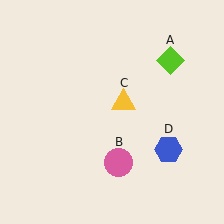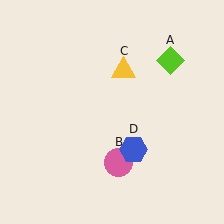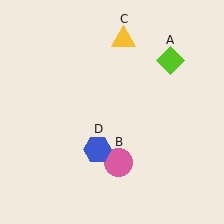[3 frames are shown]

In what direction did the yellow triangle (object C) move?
The yellow triangle (object C) moved up.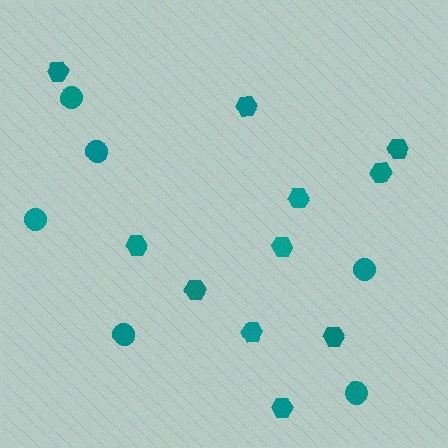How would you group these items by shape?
There are 2 groups: one group of circles (6) and one group of hexagons (11).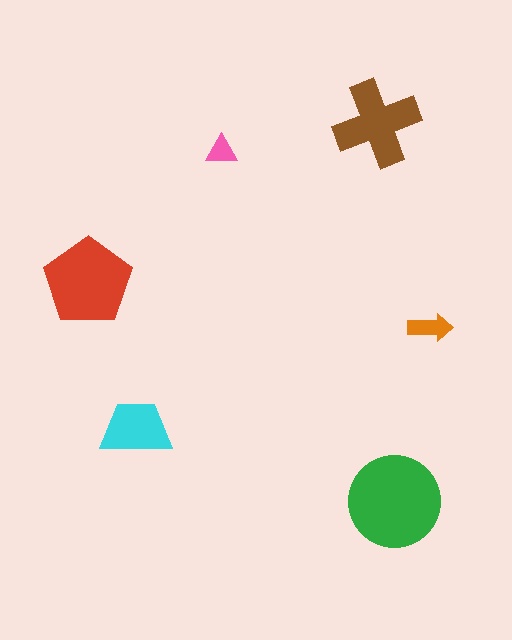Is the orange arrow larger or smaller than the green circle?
Smaller.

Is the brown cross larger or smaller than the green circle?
Smaller.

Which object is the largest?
The green circle.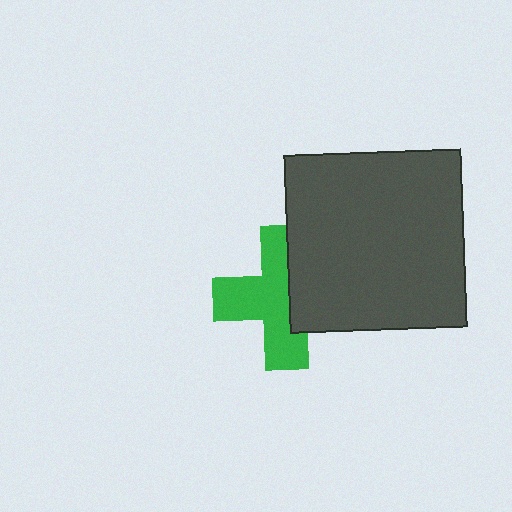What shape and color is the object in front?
The object in front is a dark gray square.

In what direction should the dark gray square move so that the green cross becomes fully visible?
The dark gray square should move right. That is the shortest direction to clear the overlap and leave the green cross fully visible.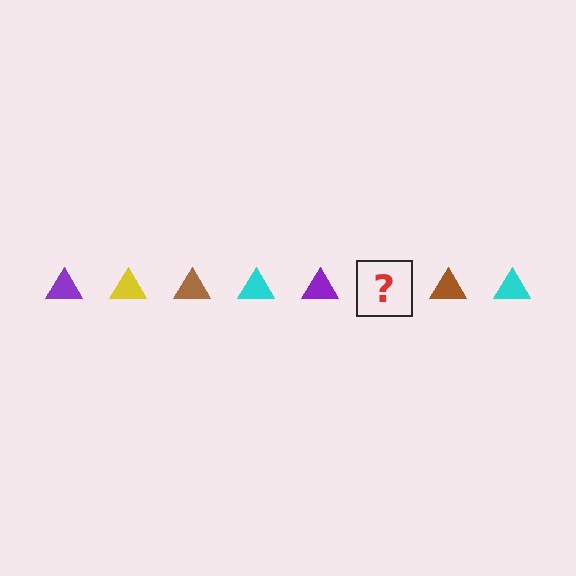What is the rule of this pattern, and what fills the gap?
The rule is that the pattern cycles through purple, yellow, brown, cyan triangles. The gap should be filled with a yellow triangle.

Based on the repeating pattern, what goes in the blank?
The blank should be a yellow triangle.